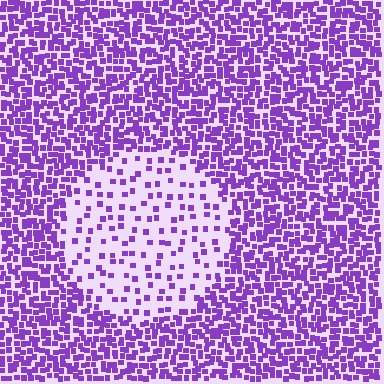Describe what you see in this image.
The image contains small purple elements arranged at two different densities. A circle-shaped region is visible where the elements are less densely packed than the surrounding area.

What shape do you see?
I see a circle.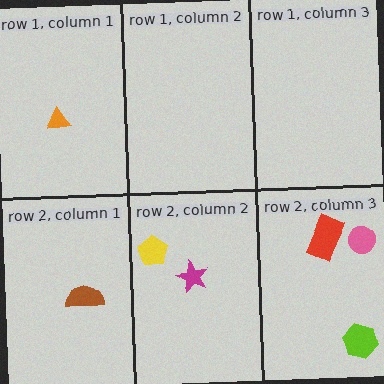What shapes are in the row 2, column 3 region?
The pink circle, the lime hexagon, the red rectangle.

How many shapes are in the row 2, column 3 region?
3.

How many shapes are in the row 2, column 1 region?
1.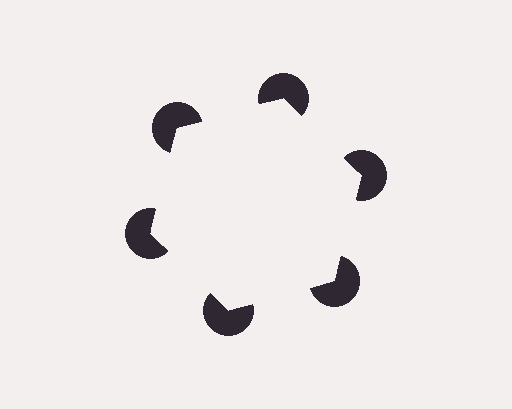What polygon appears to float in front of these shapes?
An illusory hexagon — its edges are inferred from the aligned wedge cuts in the pac-man discs, not physically drawn.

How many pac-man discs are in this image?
There are 6 — one at each vertex of the illusory hexagon.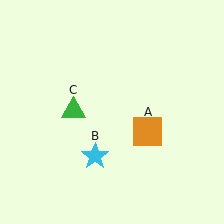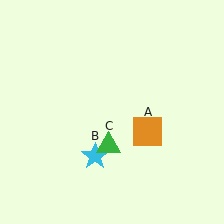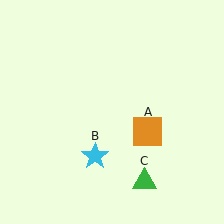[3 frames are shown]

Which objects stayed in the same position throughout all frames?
Orange square (object A) and cyan star (object B) remained stationary.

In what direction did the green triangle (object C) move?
The green triangle (object C) moved down and to the right.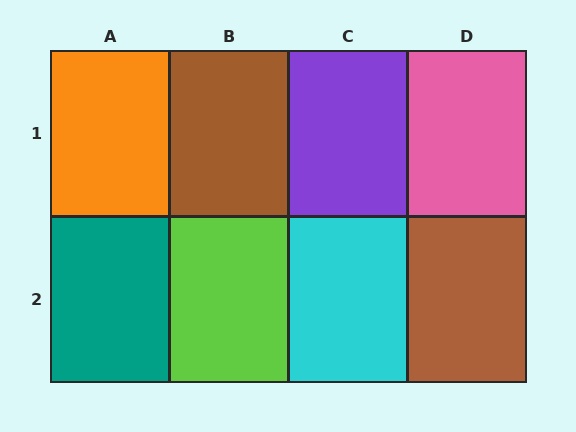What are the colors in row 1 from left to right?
Orange, brown, purple, pink.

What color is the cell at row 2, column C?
Cyan.